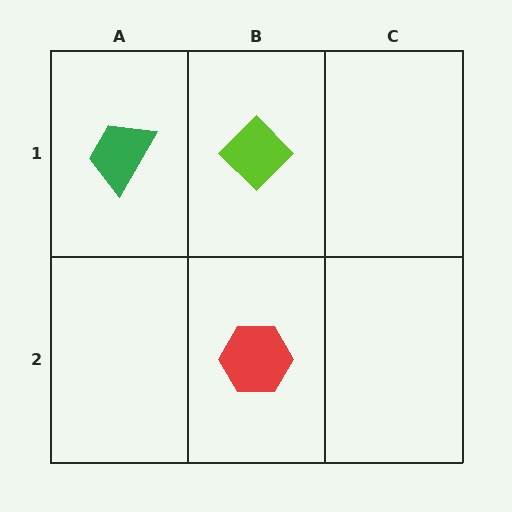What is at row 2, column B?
A red hexagon.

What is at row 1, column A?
A green trapezoid.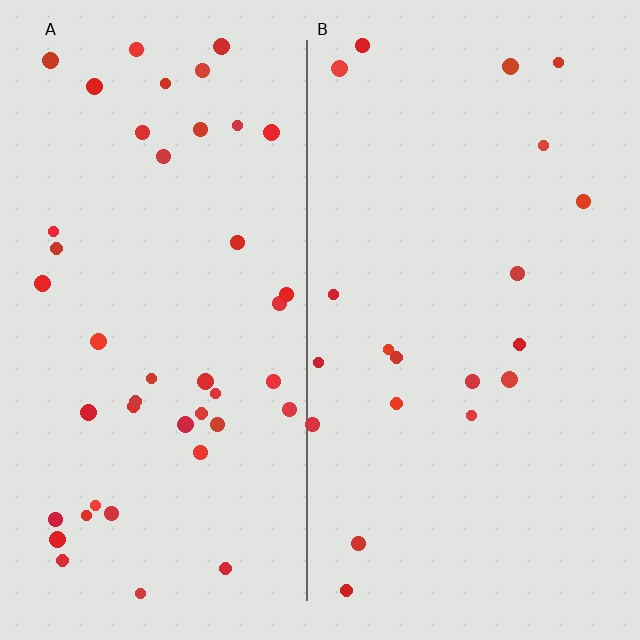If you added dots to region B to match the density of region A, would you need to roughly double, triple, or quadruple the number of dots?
Approximately double.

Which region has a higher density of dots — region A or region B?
A (the left).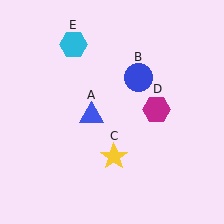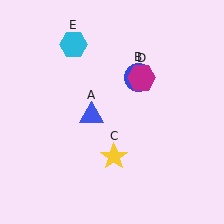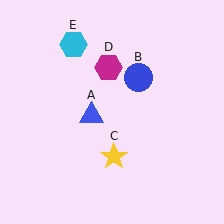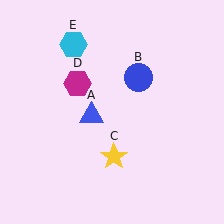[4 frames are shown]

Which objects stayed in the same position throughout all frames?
Blue triangle (object A) and blue circle (object B) and yellow star (object C) and cyan hexagon (object E) remained stationary.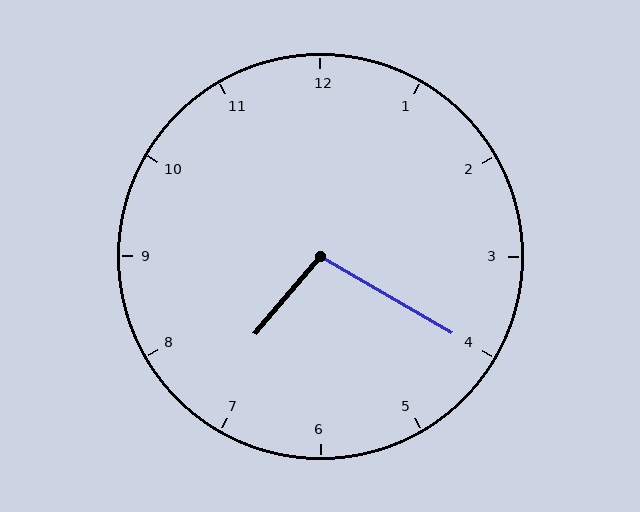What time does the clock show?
7:20.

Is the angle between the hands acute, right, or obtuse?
It is obtuse.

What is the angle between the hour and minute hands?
Approximately 100 degrees.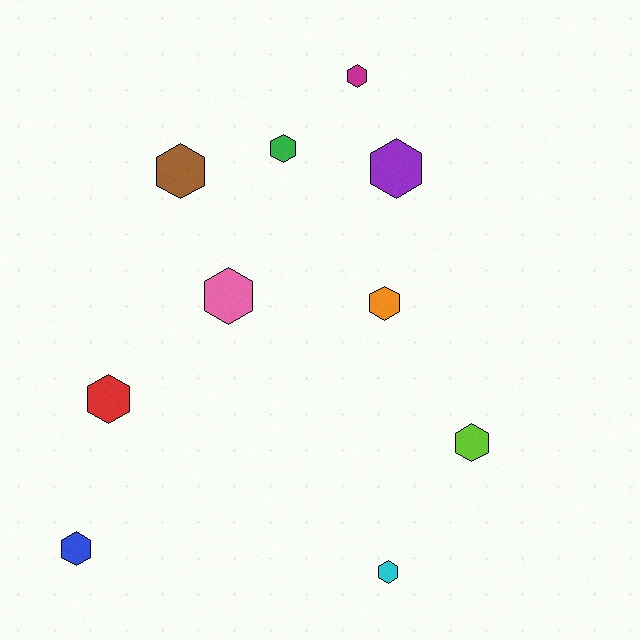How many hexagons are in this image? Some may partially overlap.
There are 10 hexagons.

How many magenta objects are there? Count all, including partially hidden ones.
There is 1 magenta object.